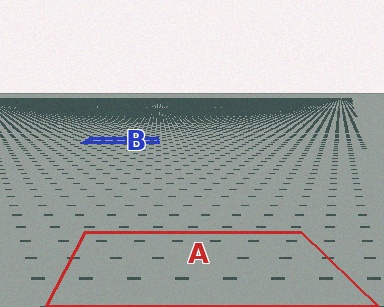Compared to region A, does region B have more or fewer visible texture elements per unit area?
Region B has more texture elements per unit area — they are packed more densely because it is farther away.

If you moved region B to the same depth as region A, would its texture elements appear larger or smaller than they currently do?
They would appear larger. At a closer depth, the same texture elements are projected at a bigger on-screen size.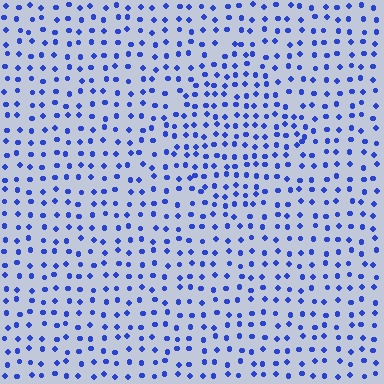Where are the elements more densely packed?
The elements are more densely packed inside the diamond boundary.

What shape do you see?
I see a diamond.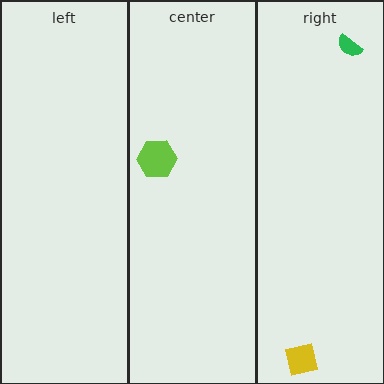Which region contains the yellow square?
The right region.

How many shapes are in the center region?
1.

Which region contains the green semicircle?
The right region.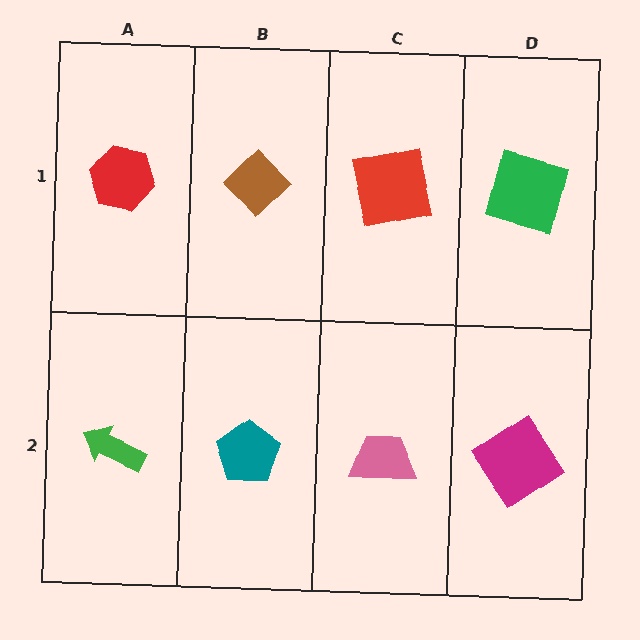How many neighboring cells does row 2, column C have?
3.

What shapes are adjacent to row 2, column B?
A brown diamond (row 1, column B), a green arrow (row 2, column A), a pink trapezoid (row 2, column C).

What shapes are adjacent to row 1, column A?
A green arrow (row 2, column A), a brown diamond (row 1, column B).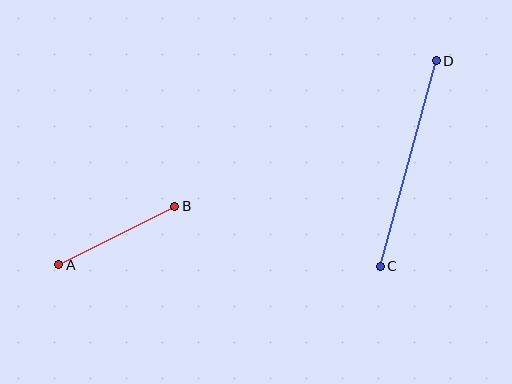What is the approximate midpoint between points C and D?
The midpoint is at approximately (408, 164) pixels.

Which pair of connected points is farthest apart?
Points C and D are farthest apart.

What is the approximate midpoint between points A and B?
The midpoint is at approximately (117, 236) pixels.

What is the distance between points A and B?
The distance is approximately 130 pixels.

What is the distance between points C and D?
The distance is approximately 213 pixels.